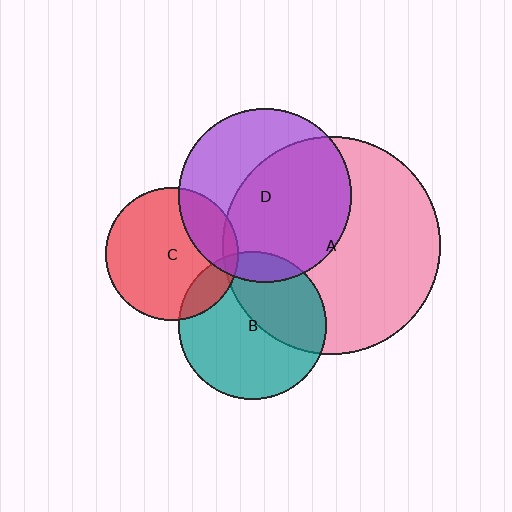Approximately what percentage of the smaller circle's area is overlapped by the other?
Approximately 15%.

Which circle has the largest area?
Circle A (pink).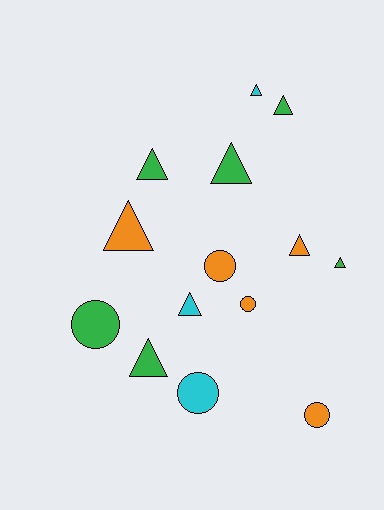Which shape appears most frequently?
Triangle, with 9 objects.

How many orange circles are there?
There are 3 orange circles.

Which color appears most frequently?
Green, with 6 objects.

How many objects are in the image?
There are 14 objects.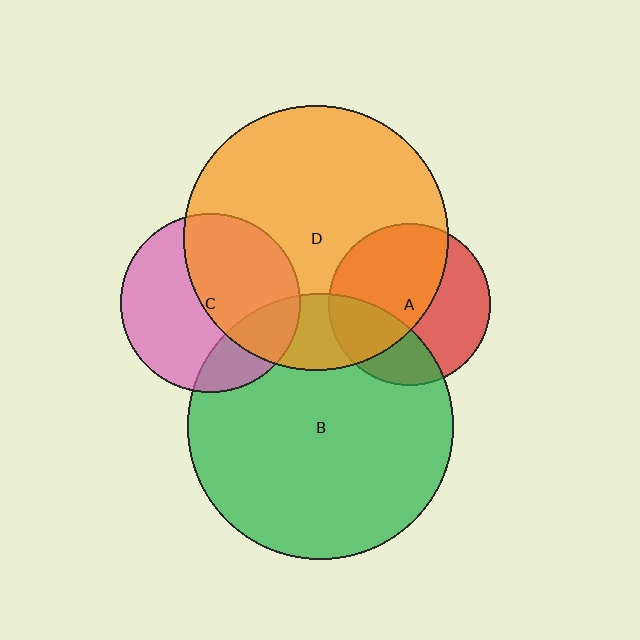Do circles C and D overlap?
Yes.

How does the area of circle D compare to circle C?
Approximately 2.2 times.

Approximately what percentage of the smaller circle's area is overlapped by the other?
Approximately 50%.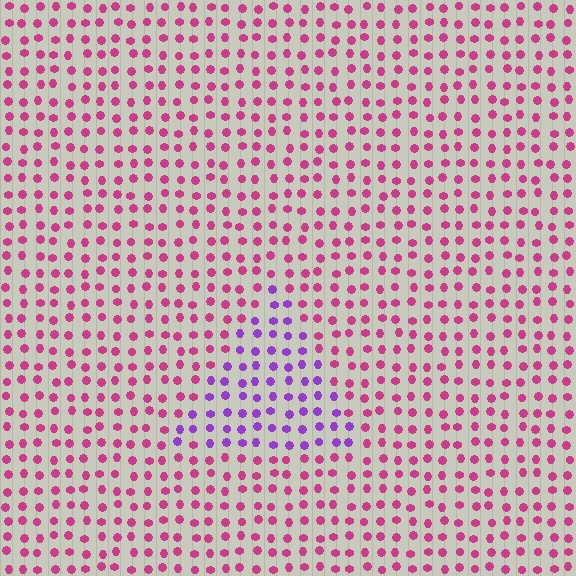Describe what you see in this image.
The image is filled with small magenta elements in a uniform arrangement. A triangle-shaped region is visible where the elements are tinted to a slightly different hue, forming a subtle color boundary.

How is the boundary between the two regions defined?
The boundary is defined purely by a slight shift in hue (about 50 degrees). Spacing, size, and orientation are identical on both sides.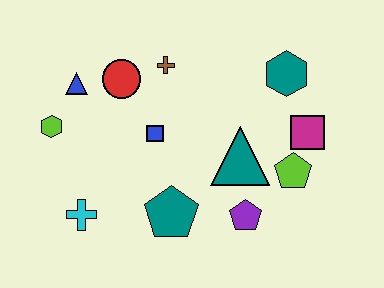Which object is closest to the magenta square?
The lime pentagon is closest to the magenta square.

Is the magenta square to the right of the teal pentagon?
Yes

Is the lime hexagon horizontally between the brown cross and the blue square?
No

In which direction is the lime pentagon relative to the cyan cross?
The lime pentagon is to the right of the cyan cross.